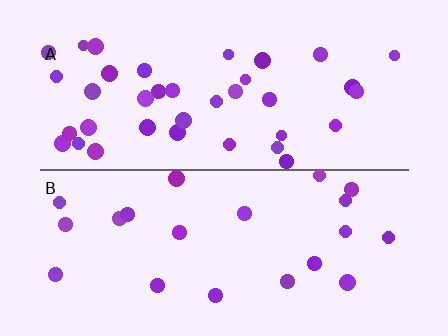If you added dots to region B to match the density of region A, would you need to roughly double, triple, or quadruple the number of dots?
Approximately double.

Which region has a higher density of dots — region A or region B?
A (the top).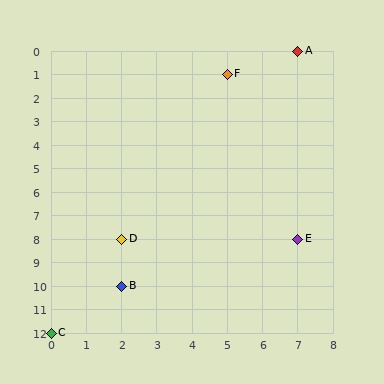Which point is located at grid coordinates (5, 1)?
Point F is at (5, 1).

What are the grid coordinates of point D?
Point D is at grid coordinates (2, 8).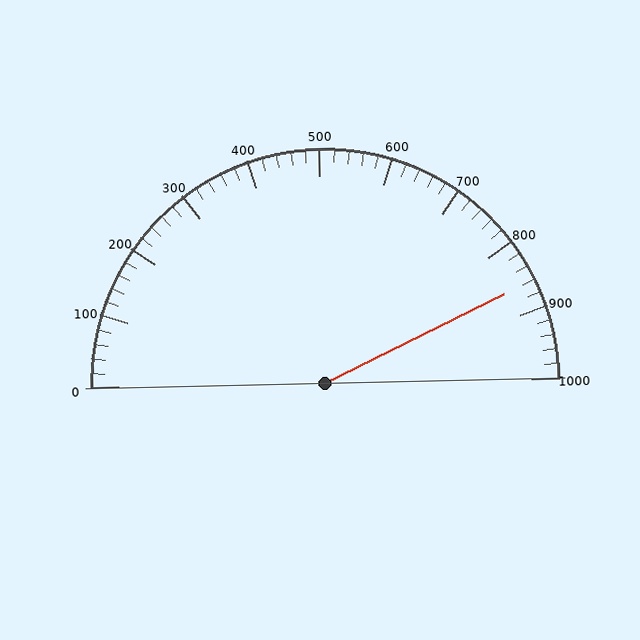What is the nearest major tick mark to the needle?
The nearest major tick mark is 900.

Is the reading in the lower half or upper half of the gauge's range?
The reading is in the upper half of the range (0 to 1000).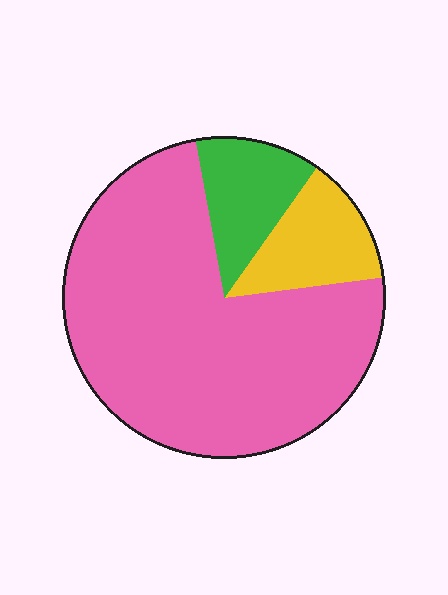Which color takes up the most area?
Pink, at roughly 75%.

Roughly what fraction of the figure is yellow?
Yellow covers roughly 15% of the figure.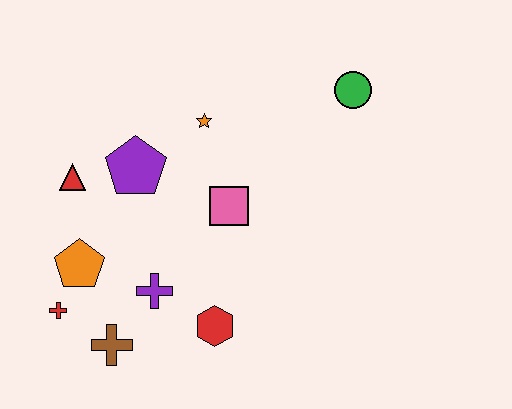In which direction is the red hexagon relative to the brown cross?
The red hexagon is to the right of the brown cross.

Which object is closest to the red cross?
The orange pentagon is closest to the red cross.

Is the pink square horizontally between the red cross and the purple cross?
No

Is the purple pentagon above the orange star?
No